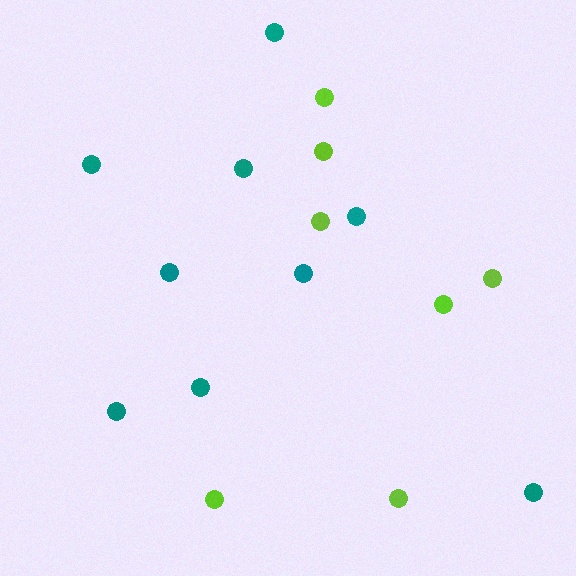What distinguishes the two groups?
There are 2 groups: one group of lime circles (7) and one group of teal circles (9).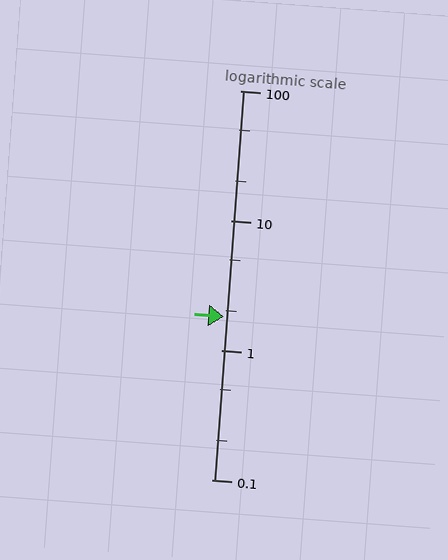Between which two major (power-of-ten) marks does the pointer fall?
The pointer is between 1 and 10.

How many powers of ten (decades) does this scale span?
The scale spans 3 decades, from 0.1 to 100.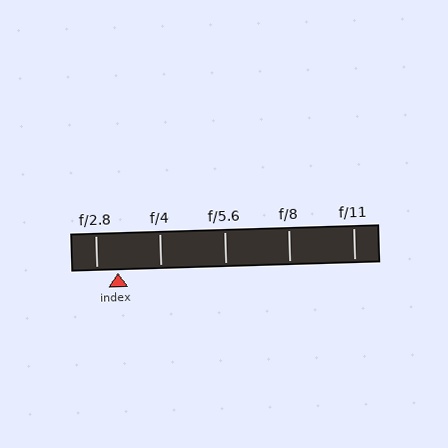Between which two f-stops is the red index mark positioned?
The index mark is between f/2.8 and f/4.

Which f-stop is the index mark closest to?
The index mark is closest to f/2.8.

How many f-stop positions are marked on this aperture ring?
There are 5 f-stop positions marked.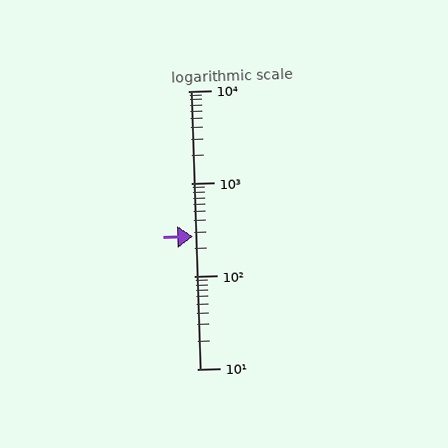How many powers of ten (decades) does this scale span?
The scale spans 3 decades, from 10 to 10000.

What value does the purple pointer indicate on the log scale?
The pointer indicates approximately 270.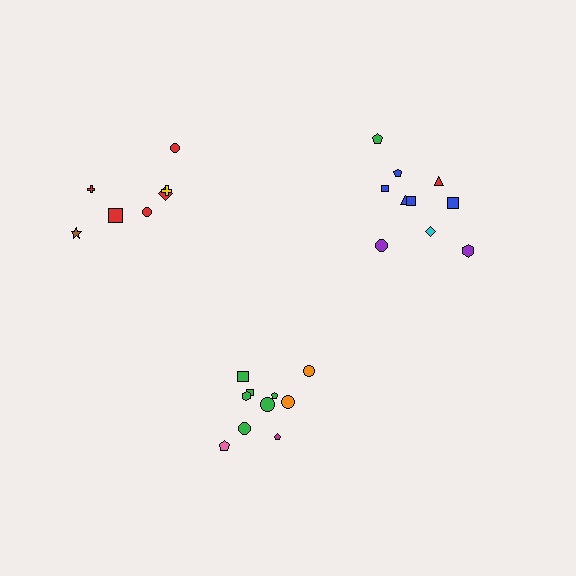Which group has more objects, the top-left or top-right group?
The top-right group.